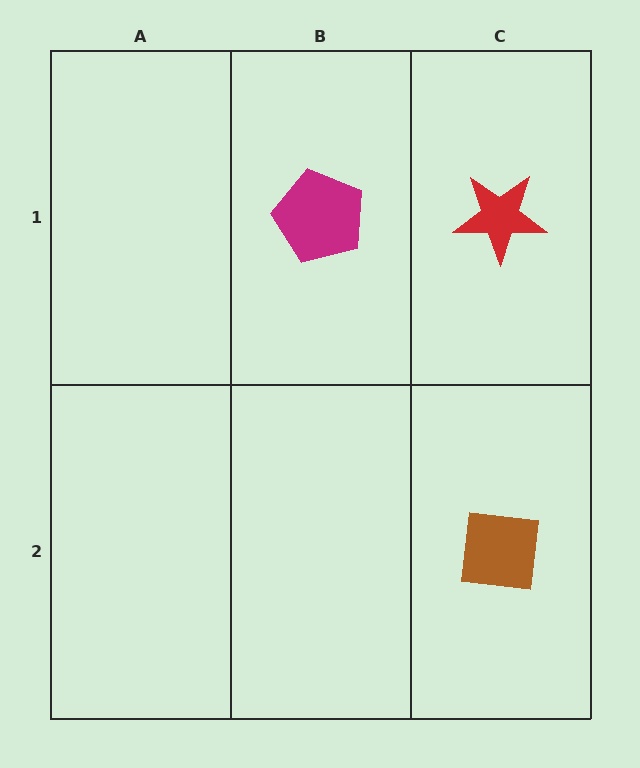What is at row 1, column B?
A magenta pentagon.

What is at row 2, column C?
A brown square.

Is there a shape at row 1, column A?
No, that cell is empty.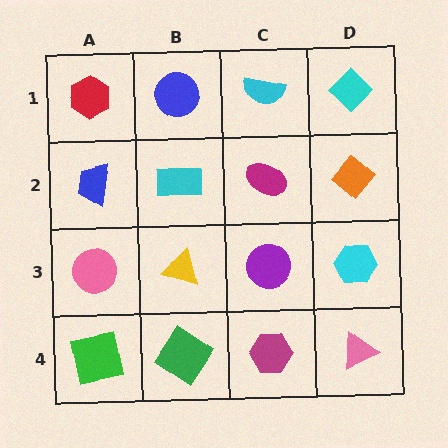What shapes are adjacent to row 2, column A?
A red hexagon (row 1, column A), a pink circle (row 3, column A), a cyan rectangle (row 2, column B).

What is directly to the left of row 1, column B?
A red hexagon.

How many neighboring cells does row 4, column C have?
3.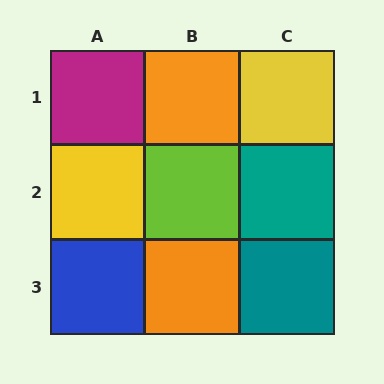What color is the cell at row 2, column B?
Lime.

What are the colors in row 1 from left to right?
Magenta, orange, yellow.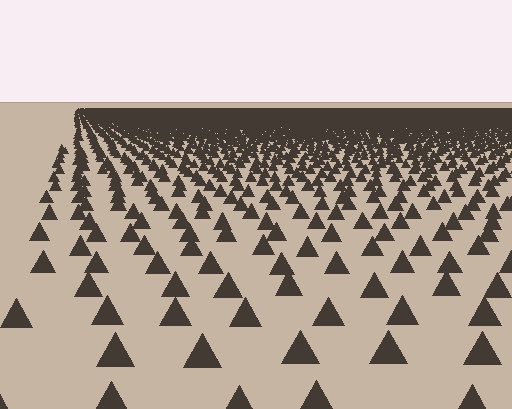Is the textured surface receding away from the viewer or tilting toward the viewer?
The surface is receding away from the viewer. Texture elements get smaller and denser toward the top.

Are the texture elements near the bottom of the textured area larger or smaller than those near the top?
Larger. Near the bottom, elements are closer to the viewer and appear at a bigger on-screen size.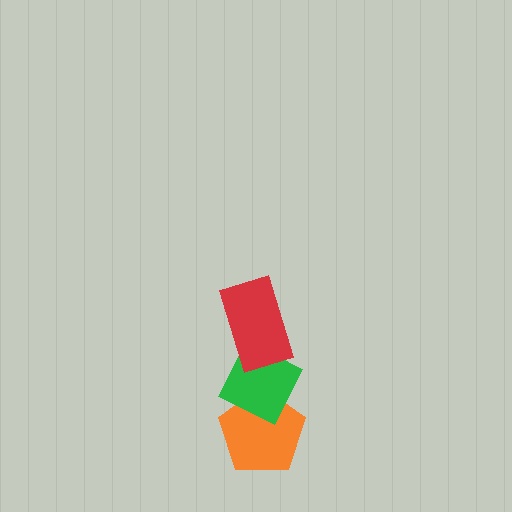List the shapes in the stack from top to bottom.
From top to bottom: the red rectangle, the green diamond, the orange pentagon.